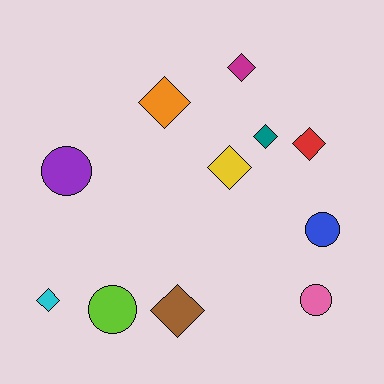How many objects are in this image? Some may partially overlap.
There are 11 objects.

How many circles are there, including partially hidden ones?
There are 4 circles.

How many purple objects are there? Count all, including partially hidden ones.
There is 1 purple object.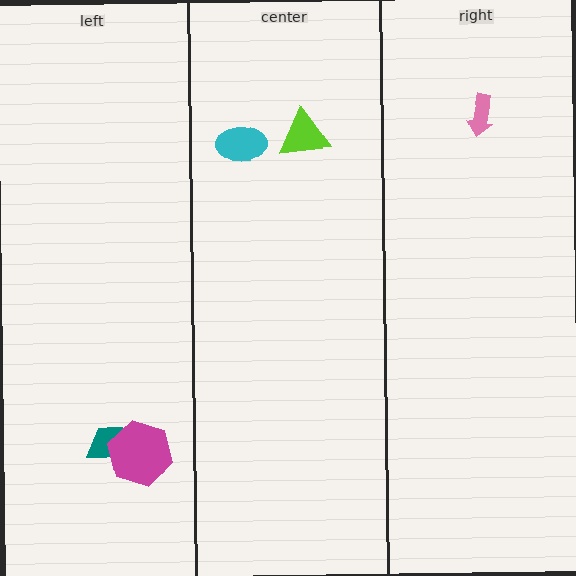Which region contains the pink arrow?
The right region.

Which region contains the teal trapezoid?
The left region.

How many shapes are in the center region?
2.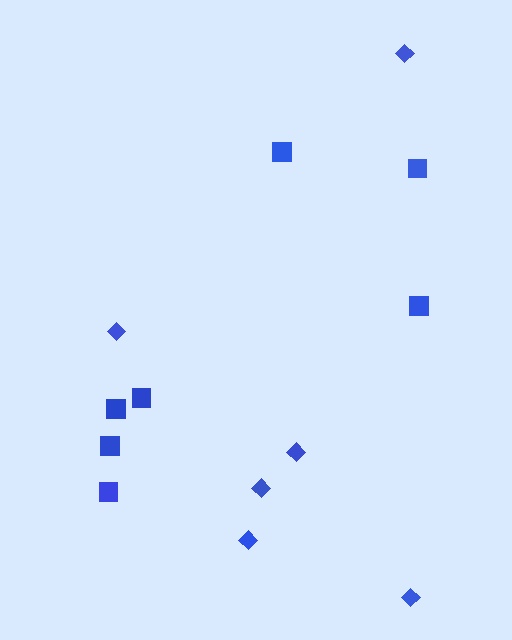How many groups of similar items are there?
There are 2 groups: one group of diamonds (6) and one group of squares (7).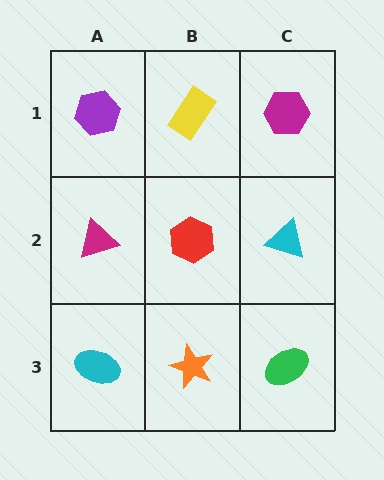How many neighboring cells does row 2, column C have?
3.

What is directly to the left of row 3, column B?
A cyan ellipse.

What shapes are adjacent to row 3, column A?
A magenta triangle (row 2, column A), an orange star (row 3, column B).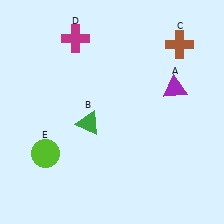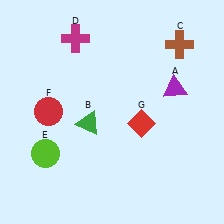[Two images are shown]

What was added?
A red circle (F), a red diamond (G) were added in Image 2.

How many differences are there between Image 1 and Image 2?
There are 2 differences between the two images.